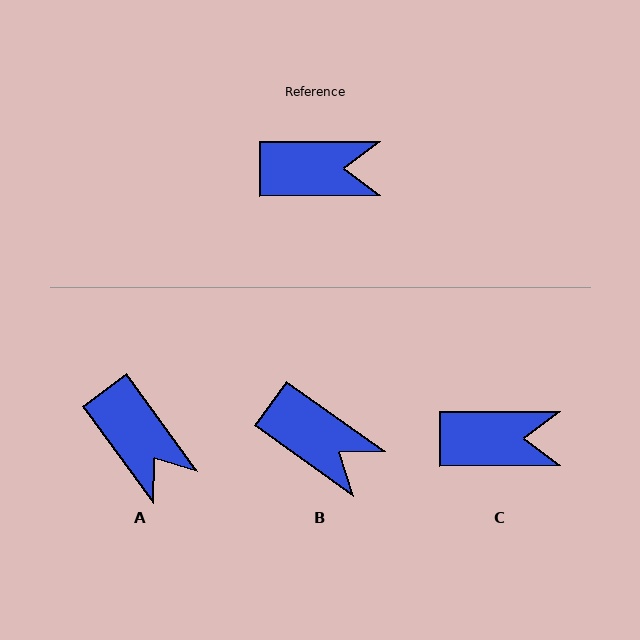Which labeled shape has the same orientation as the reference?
C.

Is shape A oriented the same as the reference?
No, it is off by about 54 degrees.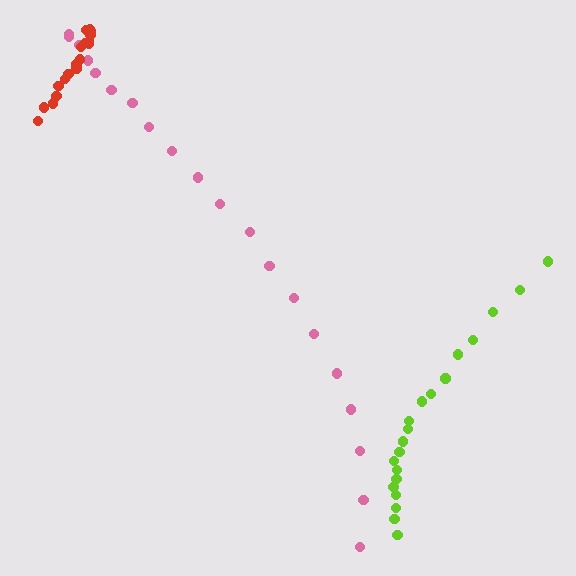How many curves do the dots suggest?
There are 3 distinct paths.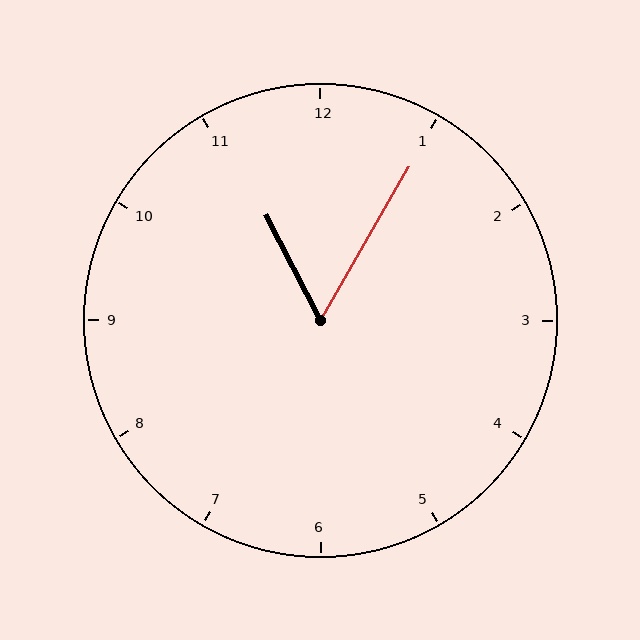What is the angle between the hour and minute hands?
Approximately 58 degrees.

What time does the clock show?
11:05.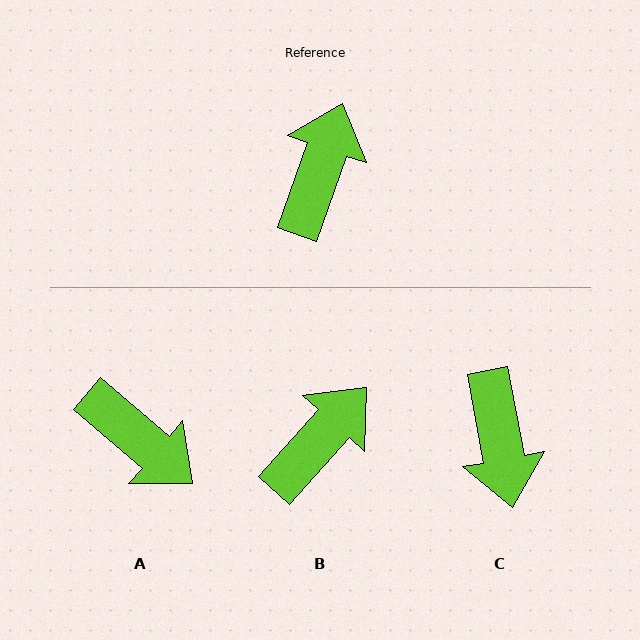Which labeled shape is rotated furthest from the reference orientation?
C, about 150 degrees away.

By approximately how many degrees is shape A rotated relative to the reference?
Approximately 111 degrees clockwise.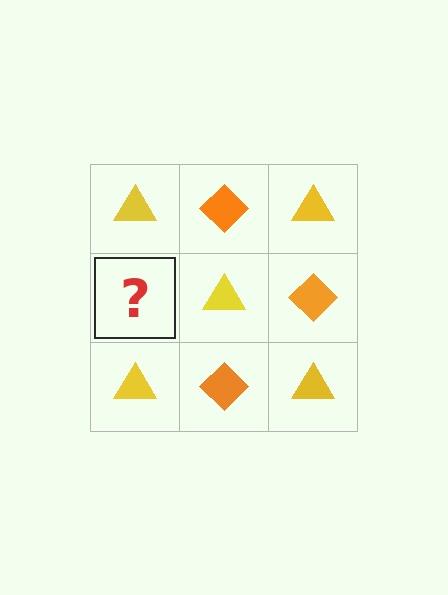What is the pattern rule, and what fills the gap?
The rule is that it alternates yellow triangle and orange diamond in a checkerboard pattern. The gap should be filled with an orange diamond.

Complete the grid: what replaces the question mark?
The question mark should be replaced with an orange diamond.